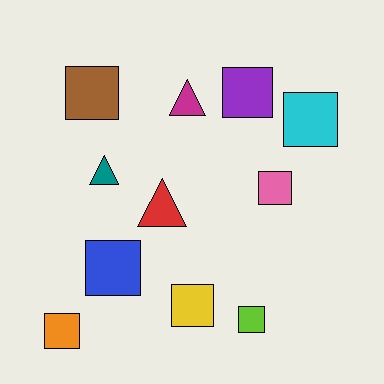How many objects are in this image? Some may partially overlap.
There are 11 objects.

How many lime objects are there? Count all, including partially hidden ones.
There is 1 lime object.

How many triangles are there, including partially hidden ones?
There are 3 triangles.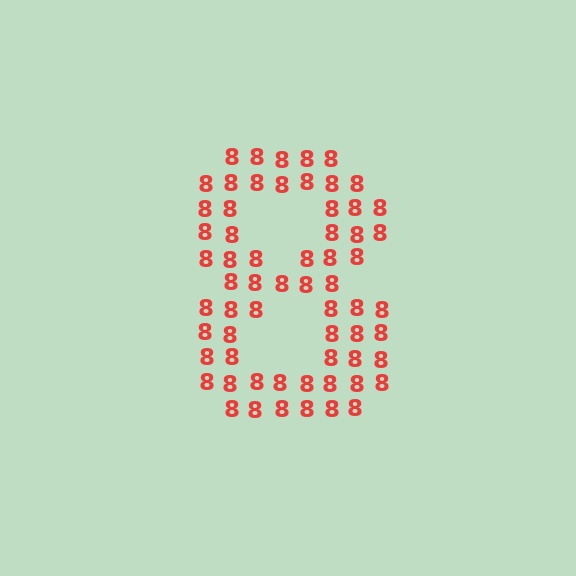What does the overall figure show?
The overall figure shows the digit 8.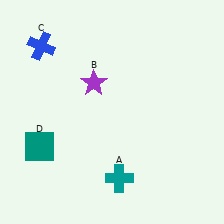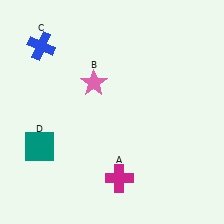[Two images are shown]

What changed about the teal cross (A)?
In Image 1, A is teal. In Image 2, it changed to magenta.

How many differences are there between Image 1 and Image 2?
There are 2 differences between the two images.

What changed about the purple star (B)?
In Image 1, B is purple. In Image 2, it changed to pink.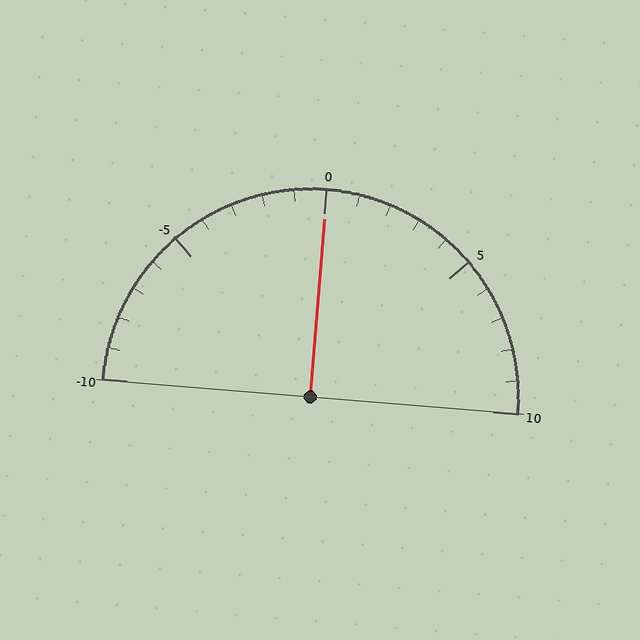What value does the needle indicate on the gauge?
The needle indicates approximately 0.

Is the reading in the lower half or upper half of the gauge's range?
The reading is in the upper half of the range (-10 to 10).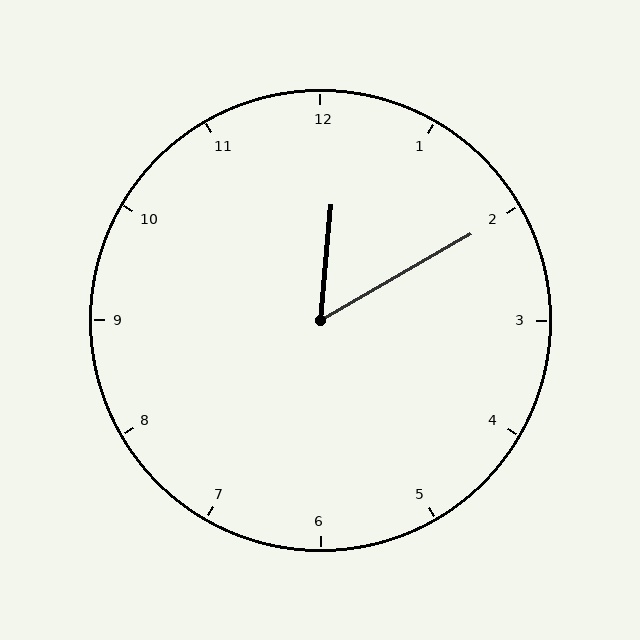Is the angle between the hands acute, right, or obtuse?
It is acute.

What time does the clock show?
12:10.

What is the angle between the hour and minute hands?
Approximately 55 degrees.